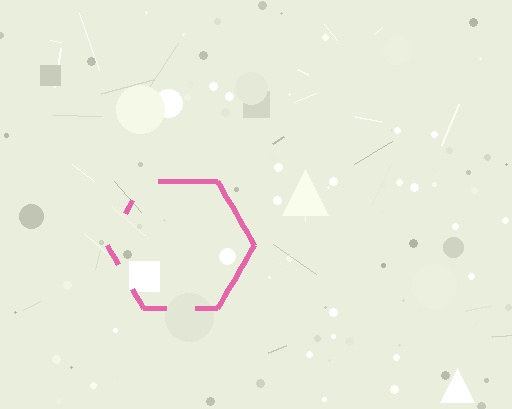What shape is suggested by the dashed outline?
The dashed outline suggests a hexagon.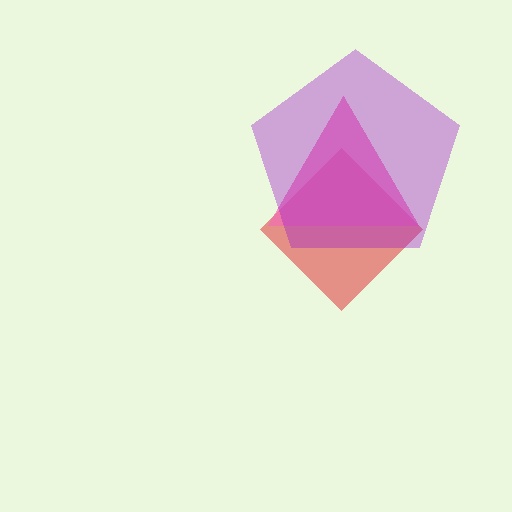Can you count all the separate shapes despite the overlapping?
Yes, there are 3 separate shapes.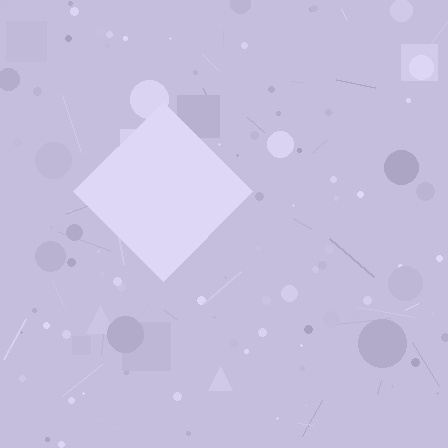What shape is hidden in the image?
A diamond is hidden in the image.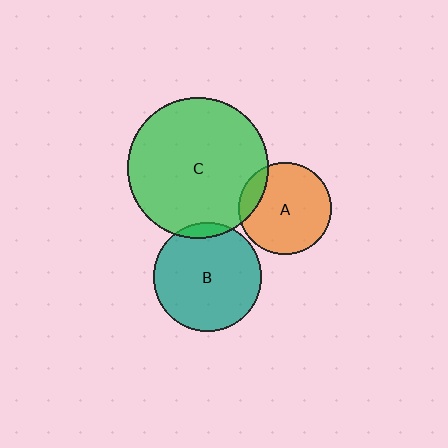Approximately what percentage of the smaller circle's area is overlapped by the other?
Approximately 15%.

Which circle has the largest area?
Circle C (green).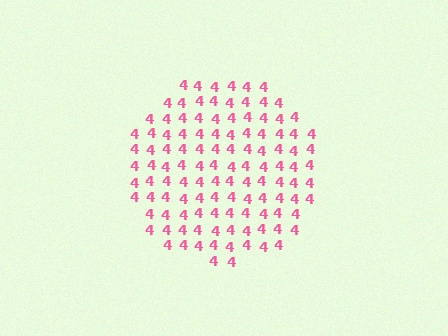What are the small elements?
The small elements are digit 4's.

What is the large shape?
The large shape is a circle.